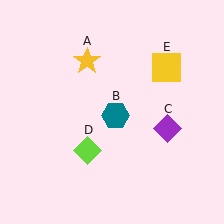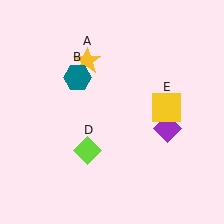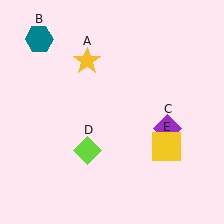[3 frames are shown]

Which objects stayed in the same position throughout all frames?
Yellow star (object A) and purple diamond (object C) and lime diamond (object D) remained stationary.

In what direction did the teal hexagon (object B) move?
The teal hexagon (object B) moved up and to the left.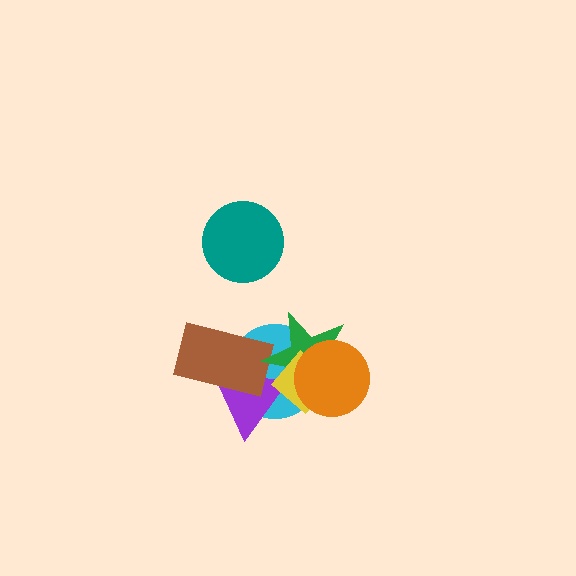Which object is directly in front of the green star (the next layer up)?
The yellow diamond is directly in front of the green star.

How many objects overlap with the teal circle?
0 objects overlap with the teal circle.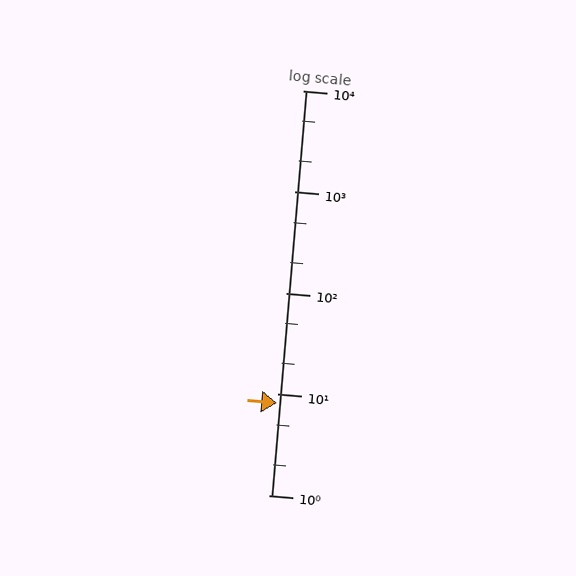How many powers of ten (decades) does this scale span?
The scale spans 4 decades, from 1 to 10000.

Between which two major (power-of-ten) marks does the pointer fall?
The pointer is between 1 and 10.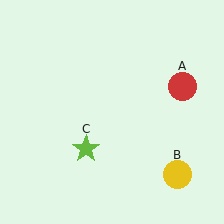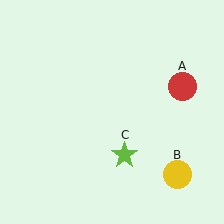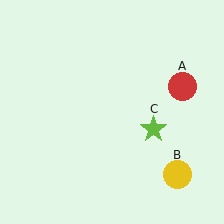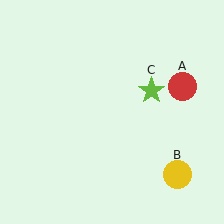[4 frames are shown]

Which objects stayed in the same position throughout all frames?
Red circle (object A) and yellow circle (object B) remained stationary.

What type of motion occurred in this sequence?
The lime star (object C) rotated counterclockwise around the center of the scene.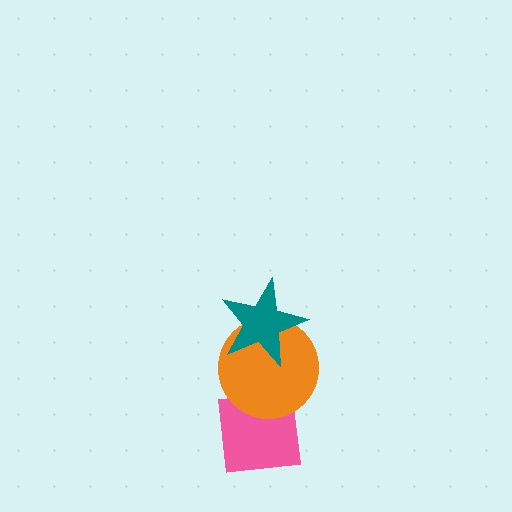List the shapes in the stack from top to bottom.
From top to bottom: the teal star, the orange circle, the pink square.